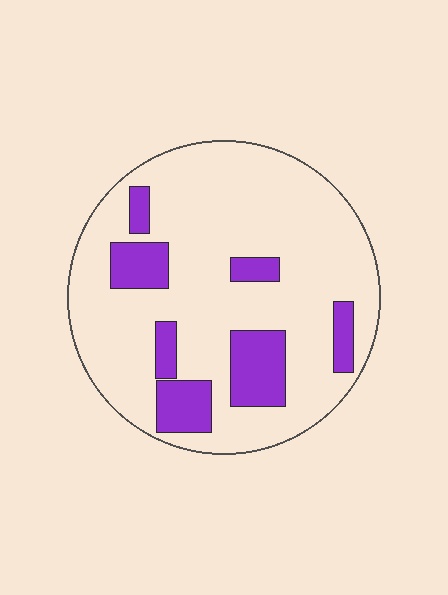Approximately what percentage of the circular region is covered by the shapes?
Approximately 20%.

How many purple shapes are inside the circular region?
7.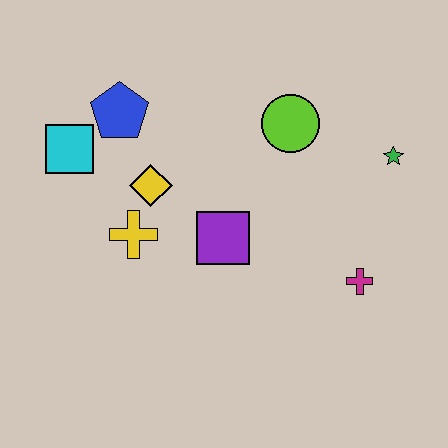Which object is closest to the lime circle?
The green star is closest to the lime circle.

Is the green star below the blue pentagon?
Yes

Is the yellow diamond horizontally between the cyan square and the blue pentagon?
No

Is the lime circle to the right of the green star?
No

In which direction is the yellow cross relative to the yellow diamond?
The yellow cross is below the yellow diamond.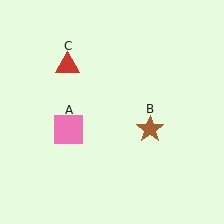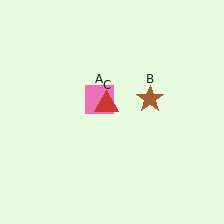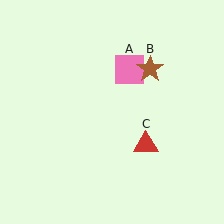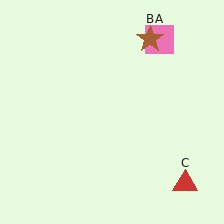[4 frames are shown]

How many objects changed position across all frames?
3 objects changed position: pink square (object A), brown star (object B), red triangle (object C).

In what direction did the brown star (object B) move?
The brown star (object B) moved up.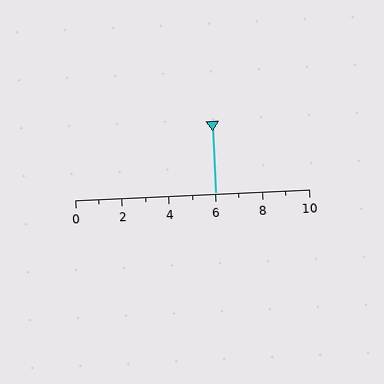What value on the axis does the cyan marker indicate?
The marker indicates approximately 6.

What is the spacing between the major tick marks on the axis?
The major ticks are spaced 2 apart.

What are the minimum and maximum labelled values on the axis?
The axis runs from 0 to 10.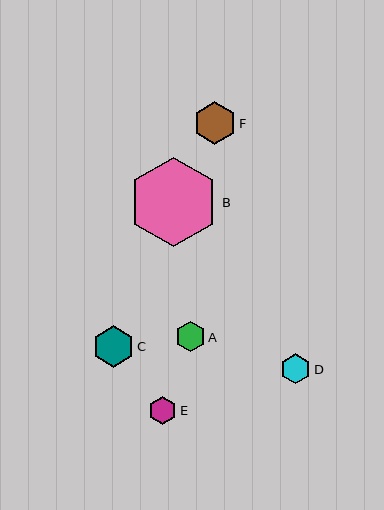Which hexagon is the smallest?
Hexagon E is the smallest with a size of approximately 28 pixels.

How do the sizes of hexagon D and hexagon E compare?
Hexagon D and hexagon E are approximately the same size.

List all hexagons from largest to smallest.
From largest to smallest: B, F, C, A, D, E.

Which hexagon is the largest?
Hexagon B is the largest with a size of approximately 90 pixels.